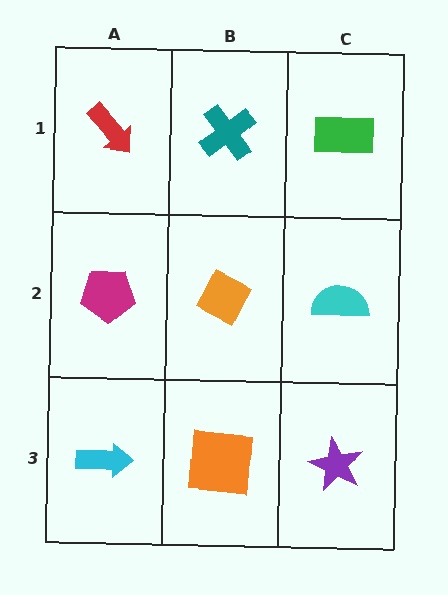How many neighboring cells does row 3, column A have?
2.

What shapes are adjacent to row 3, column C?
A cyan semicircle (row 2, column C), an orange square (row 3, column B).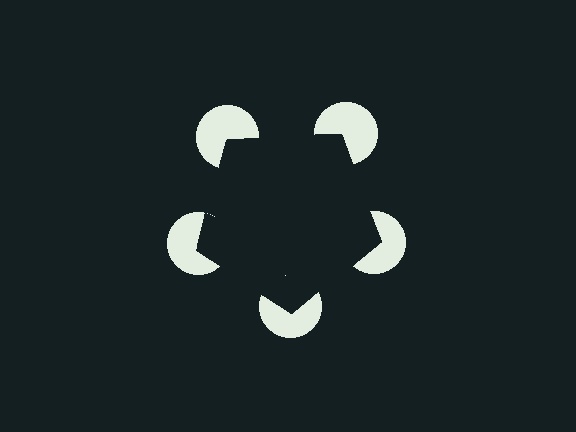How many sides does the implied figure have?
5 sides.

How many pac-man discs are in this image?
There are 5 — one at each vertex of the illusory pentagon.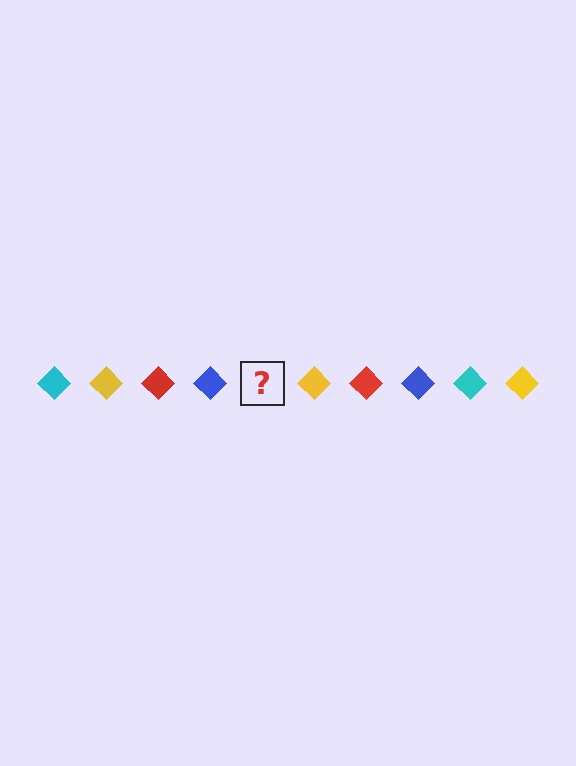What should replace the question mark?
The question mark should be replaced with a cyan diamond.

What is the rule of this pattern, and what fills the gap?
The rule is that the pattern cycles through cyan, yellow, red, blue diamonds. The gap should be filled with a cyan diamond.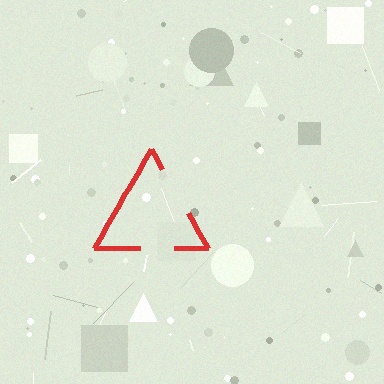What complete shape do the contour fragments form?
The contour fragments form a triangle.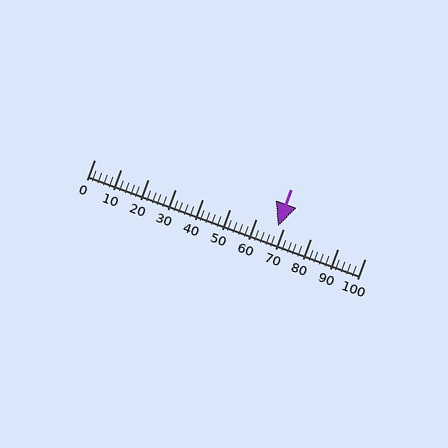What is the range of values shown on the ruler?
The ruler shows values from 0 to 100.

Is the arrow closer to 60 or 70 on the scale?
The arrow is closer to 70.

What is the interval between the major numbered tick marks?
The major tick marks are spaced 10 units apart.